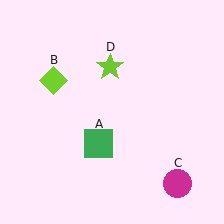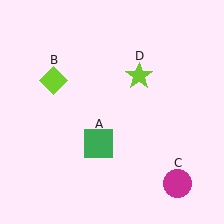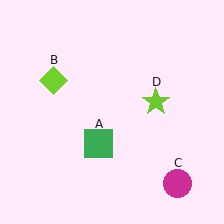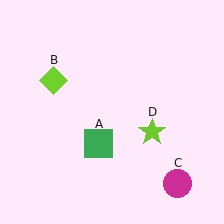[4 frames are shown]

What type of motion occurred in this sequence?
The lime star (object D) rotated clockwise around the center of the scene.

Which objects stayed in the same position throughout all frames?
Green square (object A) and lime diamond (object B) and magenta circle (object C) remained stationary.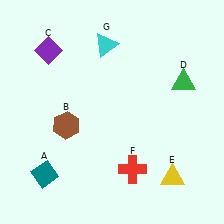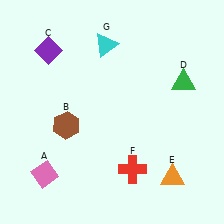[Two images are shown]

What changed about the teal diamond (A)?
In Image 1, A is teal. In Image 2, it changed to pink.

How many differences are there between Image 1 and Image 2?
There are 2 differences between the two images.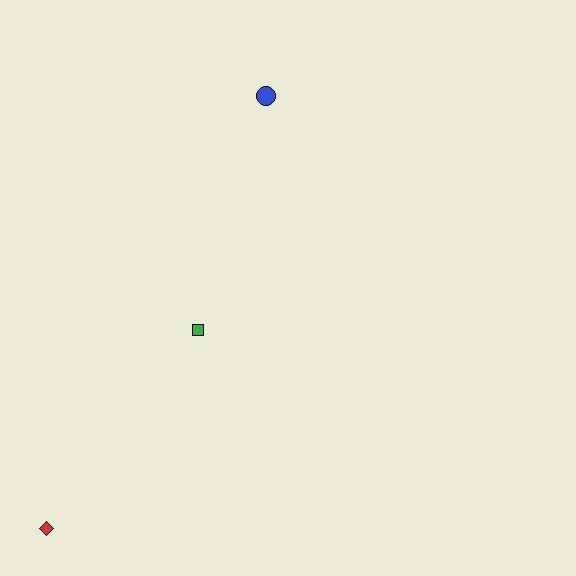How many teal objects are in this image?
There are no teal objects.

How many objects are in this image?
There are 3 objects.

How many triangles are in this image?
There are no triangles.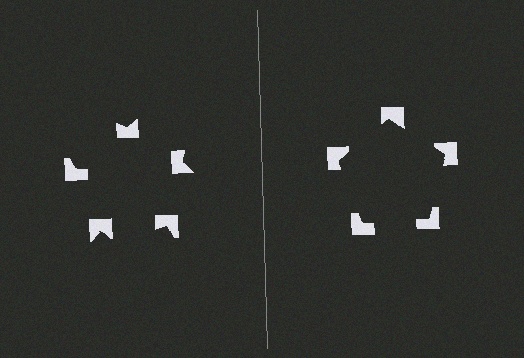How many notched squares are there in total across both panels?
10 — 5 on each side.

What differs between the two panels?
The notched squares are positioned identically on both sides; only the wedge orientations differ. On the right they align to a pentagon; on the left they are misaligned.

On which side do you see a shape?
An illusory pentagon appears on the right side. On the left side the wedge cuts are rotated, so no coherent shape forms.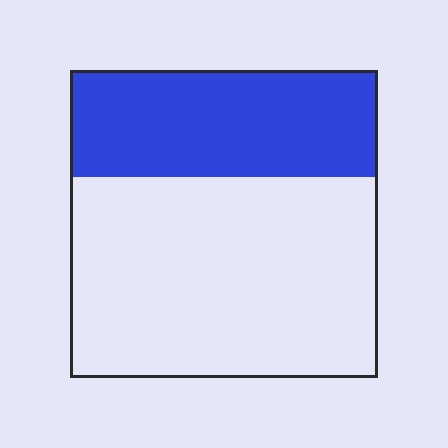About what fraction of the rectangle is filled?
About one third (1/3).